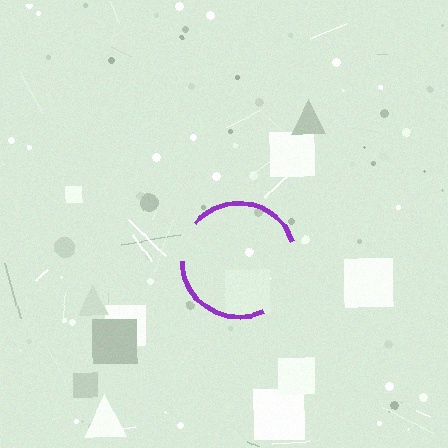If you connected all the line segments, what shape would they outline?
They would outline a circle.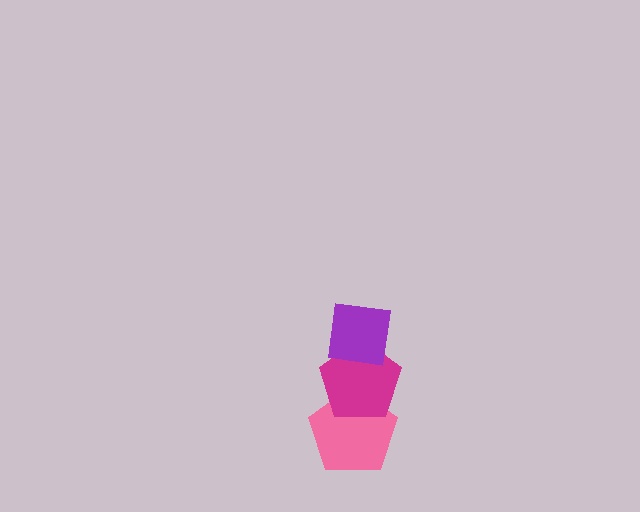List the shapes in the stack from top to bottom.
From top to bottom: the purple square, the magenta pentagon, the pink pentagon.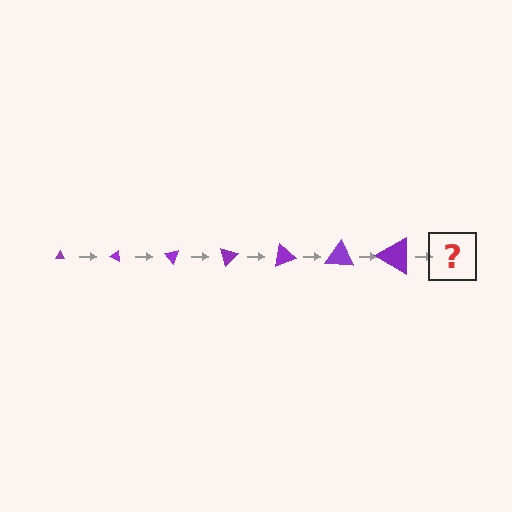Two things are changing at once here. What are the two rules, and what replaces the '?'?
The two rules are that the triangle grows larger each step and it rotates 25 degrees each step. The '?' should be a triangle, larger than the previous one and rotated 175 degrees from the start.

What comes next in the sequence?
The next element should be a triangle, larger than the previous one and rotated 175 degrees from the start.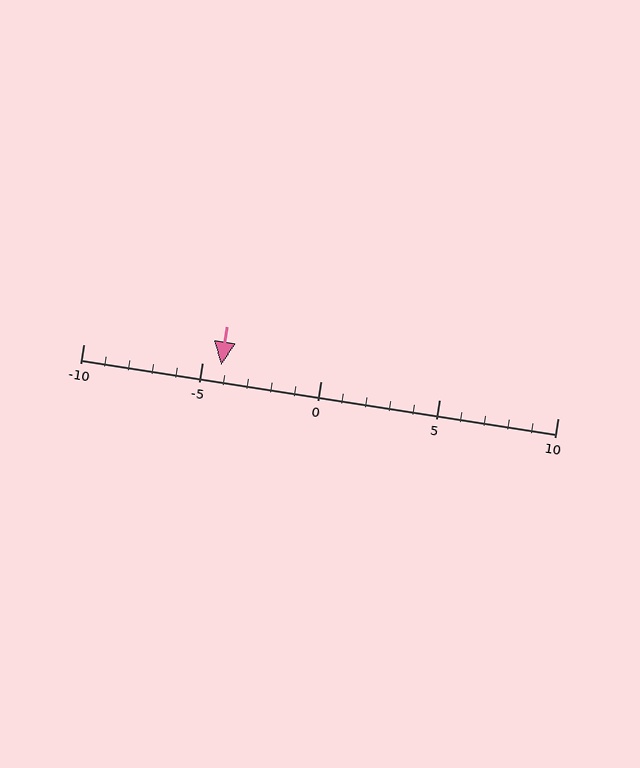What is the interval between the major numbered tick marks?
The major tick marks are spaced 5 units apart.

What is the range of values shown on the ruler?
The ruler shows values from -10 to 10.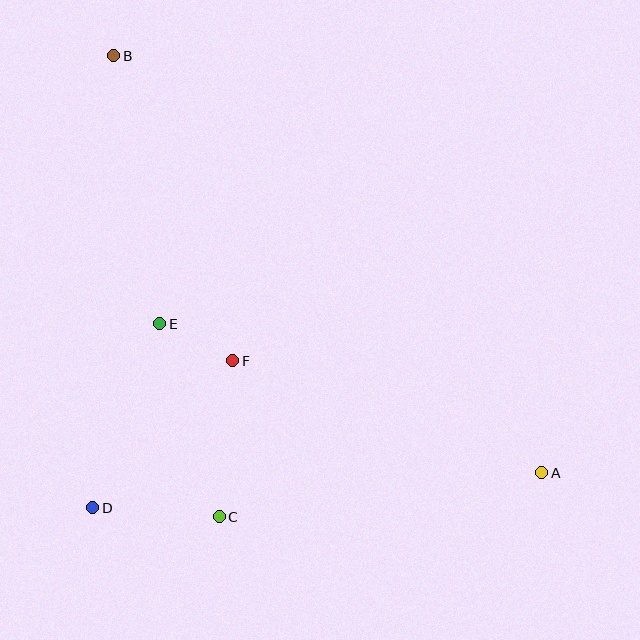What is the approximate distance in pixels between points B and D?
The distance between B and D is approximately 452 pixels.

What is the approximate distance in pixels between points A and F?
The distance between A and F is approximately 329 pixels.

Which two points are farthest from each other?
Points A and B are farthest from each other.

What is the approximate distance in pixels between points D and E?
The distance between D and E is approximately 196 pixels.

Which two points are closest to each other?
Points E and F are closest to each other.